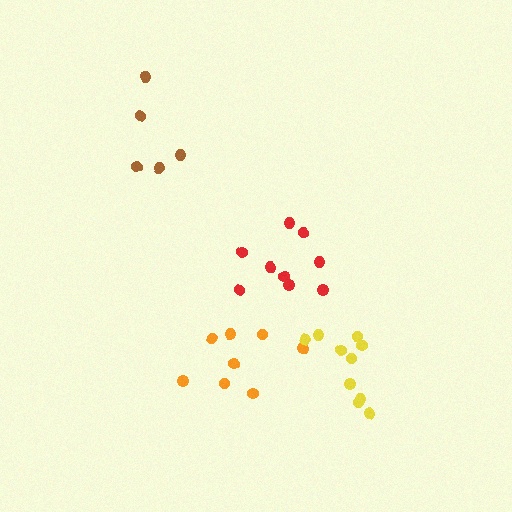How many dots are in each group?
Group 1: 5 dots, Group 2: 8 dots, Group 3: 10 dots, Group 4: 9 dots (32 total).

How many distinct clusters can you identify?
There are 4 distinct clusters.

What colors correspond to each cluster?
The clusters are colored: brown, orange, yellow, red.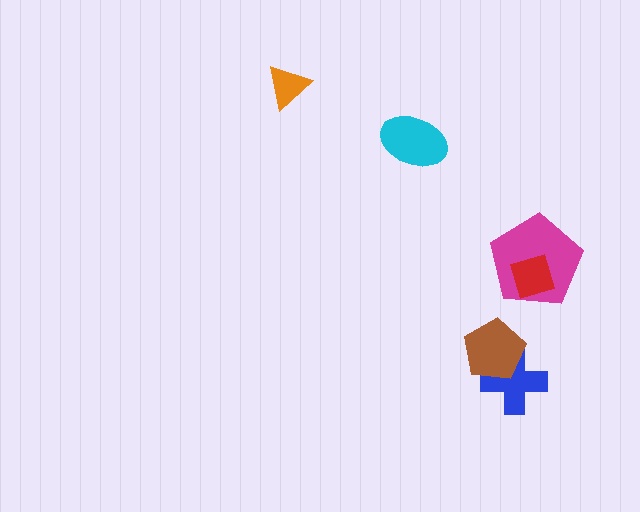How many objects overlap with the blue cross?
1 object overlaps with the blue cross.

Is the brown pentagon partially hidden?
No, no other shape covers it.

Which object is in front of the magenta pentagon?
The red diamond is in front of the magenta pentagon.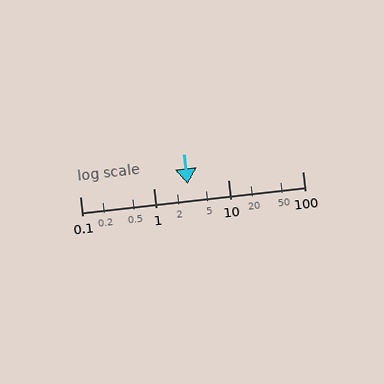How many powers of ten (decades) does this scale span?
The scale spans 3 decades, from 0.1 to 100.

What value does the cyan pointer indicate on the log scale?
The pointer indicates approximately 2.8.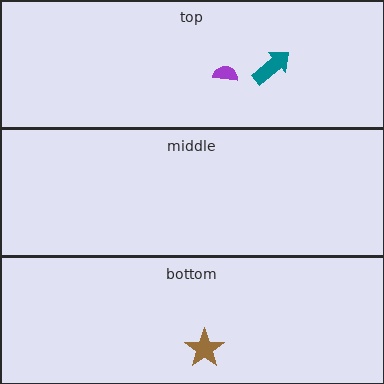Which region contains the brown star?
The bottom region.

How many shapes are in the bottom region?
1.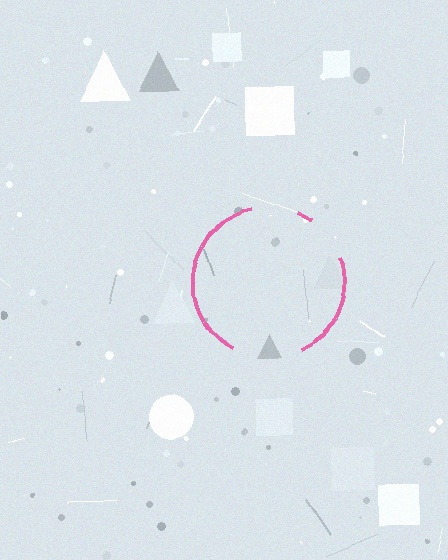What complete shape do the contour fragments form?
The contour fragments form a circle.